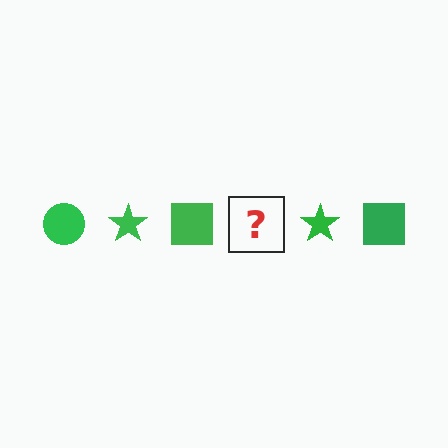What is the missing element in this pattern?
The missing element is a green circle.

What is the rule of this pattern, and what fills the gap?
The rule is that the pattern cycles through circle, star, square shapes in green. The gap should be filled with a green circle.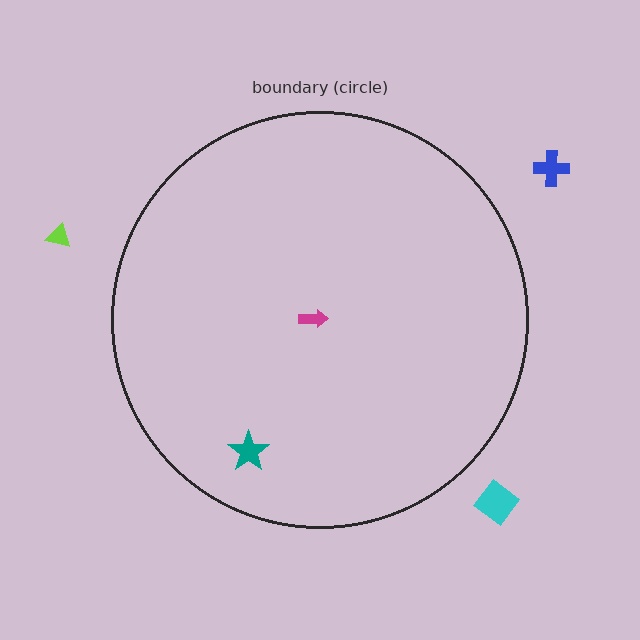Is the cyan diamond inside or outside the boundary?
Outside.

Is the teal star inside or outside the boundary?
Inside.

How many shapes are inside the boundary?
2 inside, 3 outside.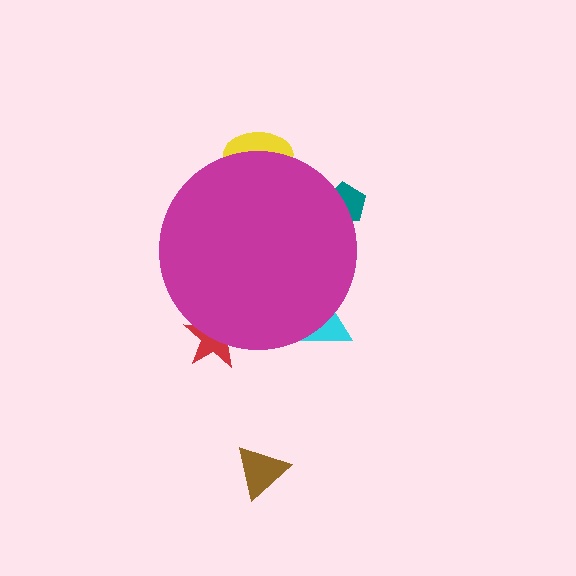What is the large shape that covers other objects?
A magenta circle.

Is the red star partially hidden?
Yes, the red star is partially hidden behind the magenta circle.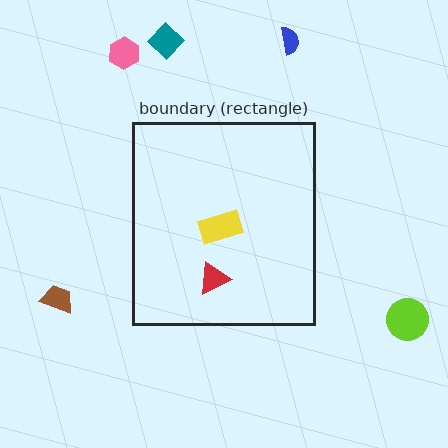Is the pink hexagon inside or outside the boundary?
Outside.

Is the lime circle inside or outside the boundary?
Outside.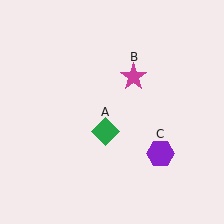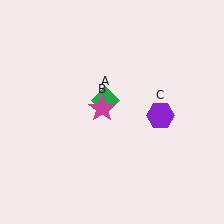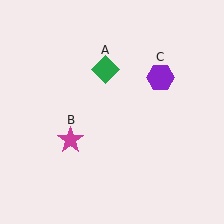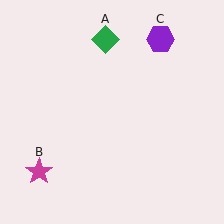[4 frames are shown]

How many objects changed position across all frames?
3 objects changed position: green diamond (object A), magenta star (object B), purple hexagon (object C).